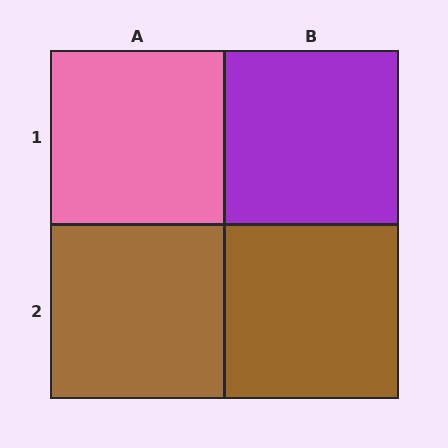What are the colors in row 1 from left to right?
Pink, purple.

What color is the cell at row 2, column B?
Brown.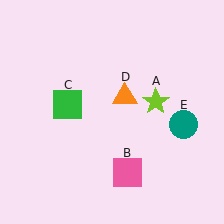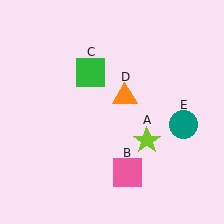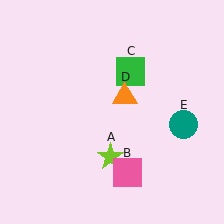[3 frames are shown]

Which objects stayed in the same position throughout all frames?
Pink square (object B) and orange triangle (object D) and teal circle (object E) remained stationary.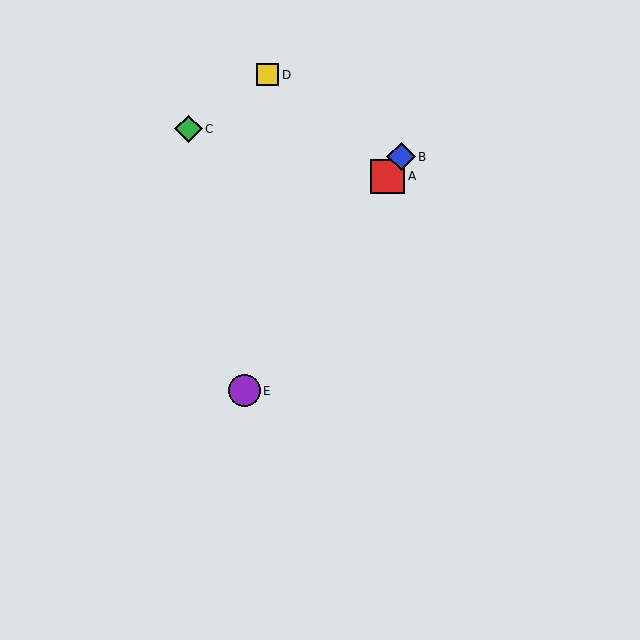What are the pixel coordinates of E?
Object E is at (245, 391).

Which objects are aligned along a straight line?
Objects A, B, E are aligned along a straight line.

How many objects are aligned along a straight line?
3 objects (A, B, E) are aligned along a straight line.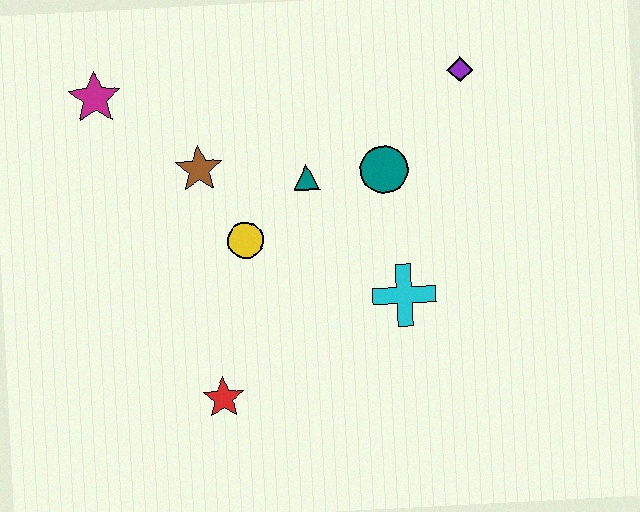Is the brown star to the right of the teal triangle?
No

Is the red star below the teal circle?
Yes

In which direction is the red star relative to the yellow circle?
The red star is below the yellow circle.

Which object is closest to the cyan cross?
The teal circle is closest to the cyan cross.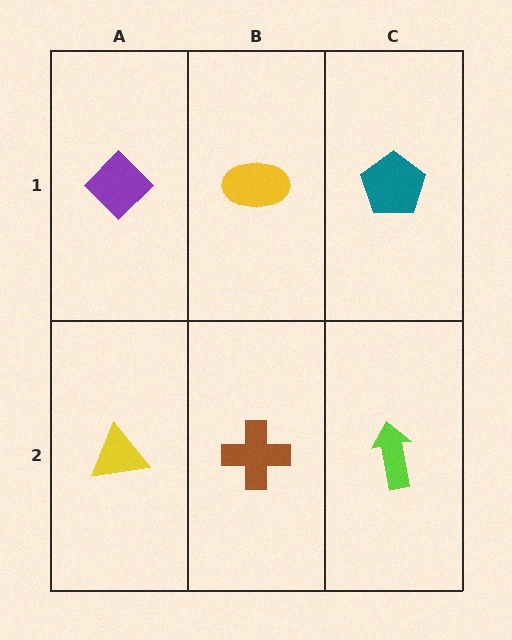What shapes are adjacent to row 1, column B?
A brown cross (row 2, column B), a purple diamond (row 1, column A), a teal pentagon (row 1, column C).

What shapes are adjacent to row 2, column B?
A yellow ellipse (row 1, column B), a yellow triangle (row 2, column A), a lime arrow (row 2, column C).